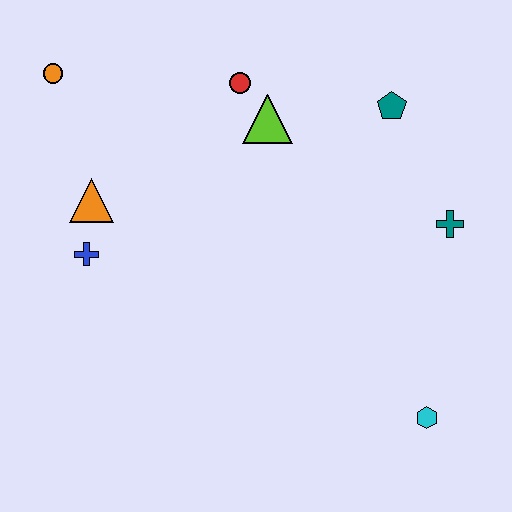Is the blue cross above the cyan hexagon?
Yes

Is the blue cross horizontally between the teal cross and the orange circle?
Yes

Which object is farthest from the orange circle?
The cyan hexagon is farthest from the orange circle.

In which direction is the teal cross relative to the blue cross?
The teal cross is to the right of the blue cross.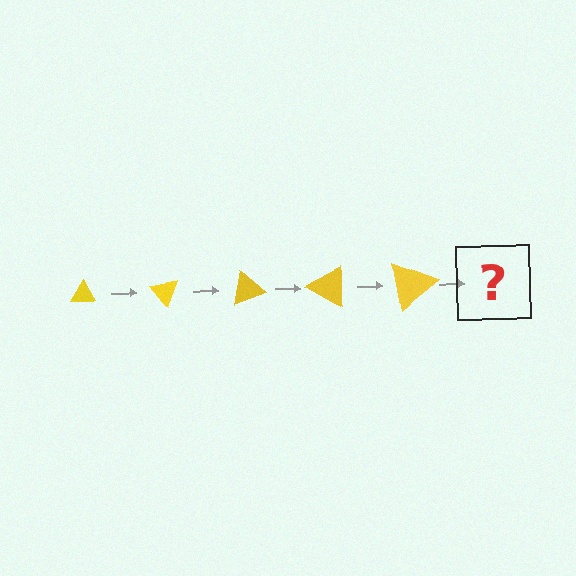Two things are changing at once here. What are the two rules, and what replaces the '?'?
The two rules are that the triangle grows larger each step and it rotates 50 degrees each step. The '?' should be a triangle, larger than the previous one and rotated 250 degrees from the start.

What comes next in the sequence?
The next element should be a triangle, larger than the previous one and rotated 250 degrees from the start.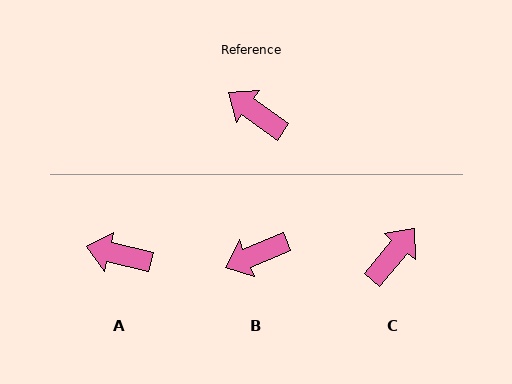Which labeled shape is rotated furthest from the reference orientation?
C, about 94 degrees away.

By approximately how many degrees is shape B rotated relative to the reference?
Approximately 58 degrees counter-clockwise.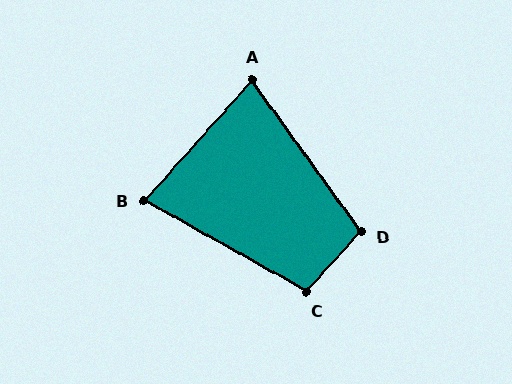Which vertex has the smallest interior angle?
B, at approximately 77 degrees.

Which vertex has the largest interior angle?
D, at approximately 103 degrees.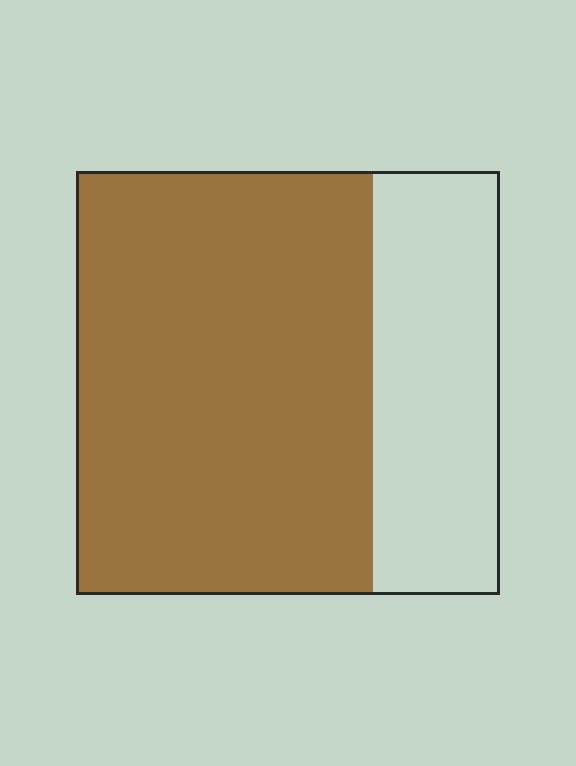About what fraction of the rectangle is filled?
About two thirds (2/3).